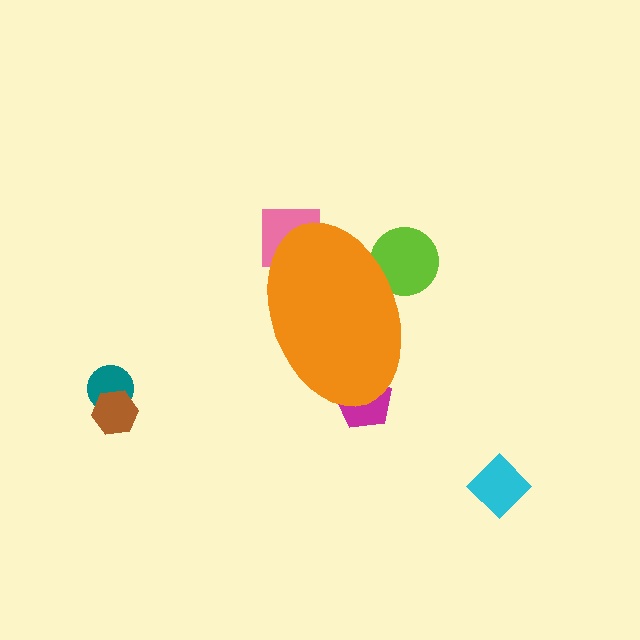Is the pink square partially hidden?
Yes, the pink square is partially hidden behind the orange ellipse.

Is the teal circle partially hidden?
No, the teal circle is fully visible.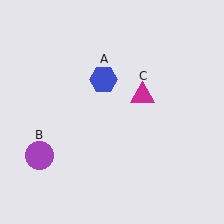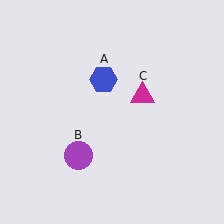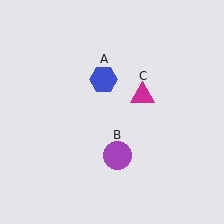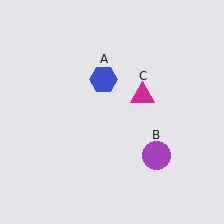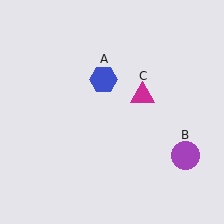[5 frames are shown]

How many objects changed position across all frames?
1 object changed position: purple circle (object B).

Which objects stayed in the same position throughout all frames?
Blue hexagon (object A) and magenta triangle (object C) remained stationary.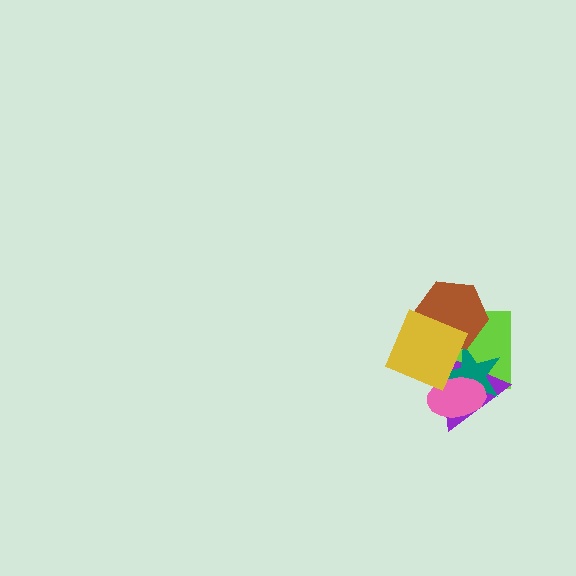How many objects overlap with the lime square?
5 objects overlap with the lime square.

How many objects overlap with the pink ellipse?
4 objects overlap with the pink ellipse.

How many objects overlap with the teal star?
4 objects overlap with the teal star.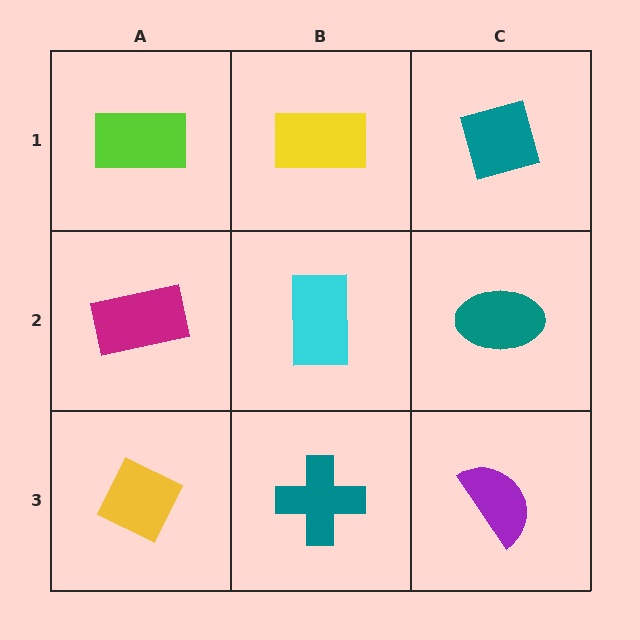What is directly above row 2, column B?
A yellow rectangle.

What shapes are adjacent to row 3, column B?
A cyan rectangle (row 2, column B), a yellow diamond (row 3, column A), a purple semicircle (row 3, column C).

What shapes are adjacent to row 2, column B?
A yellow rectangle (row 1, column B), a teal cross (row 3, column B), a magenta rectangle (row 2, column A), a teal ellipse (row 2, column C).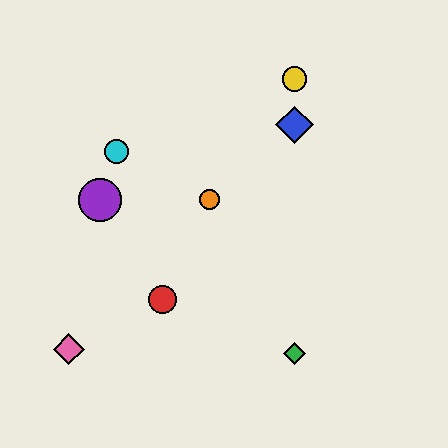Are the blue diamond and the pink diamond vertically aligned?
No, the blue diamond is at x≈295 and the pink diamond is at x≈69.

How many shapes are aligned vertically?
3 shapes (the blue diamond, the green diamond, the yellow circle) are aligned vertically.